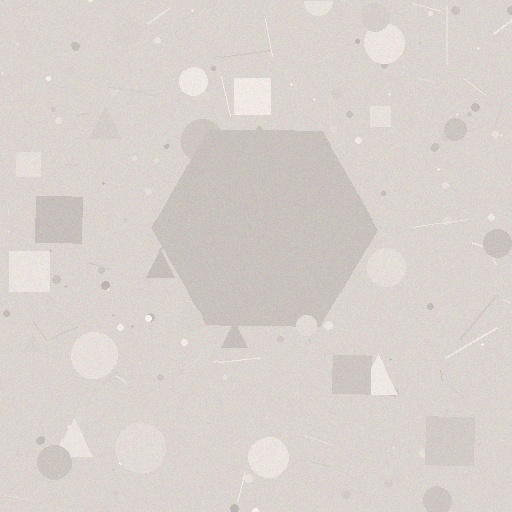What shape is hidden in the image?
A hexagon is hidden in the image.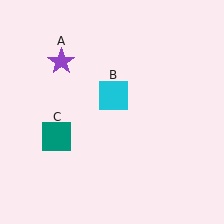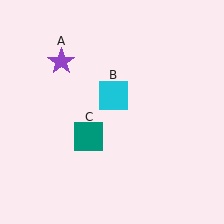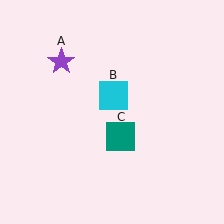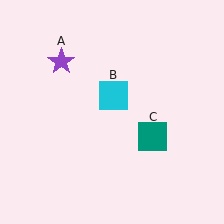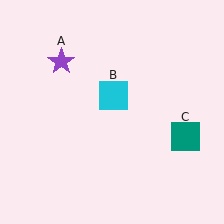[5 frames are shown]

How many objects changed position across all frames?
1 object changed position: teal square (object C).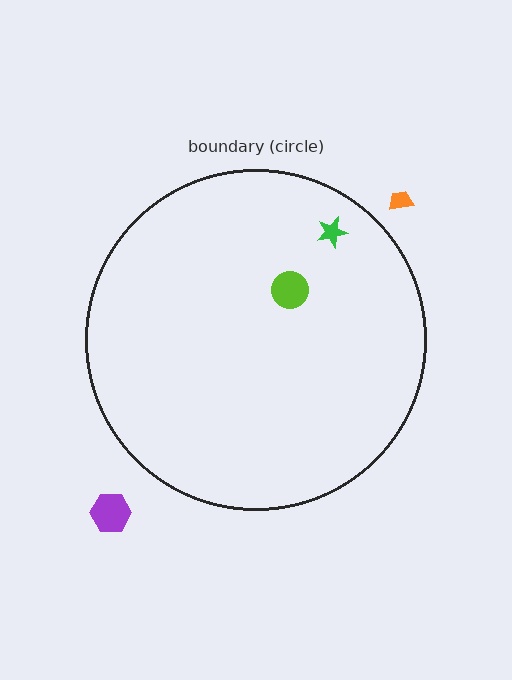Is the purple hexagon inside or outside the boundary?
Outside.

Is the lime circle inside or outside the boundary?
Inside.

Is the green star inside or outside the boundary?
Inside.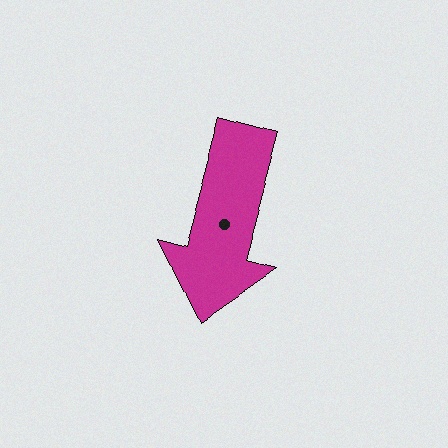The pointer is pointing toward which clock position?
Roughly 7 o'clock.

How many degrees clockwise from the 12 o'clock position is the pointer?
Approximately 195 degrees.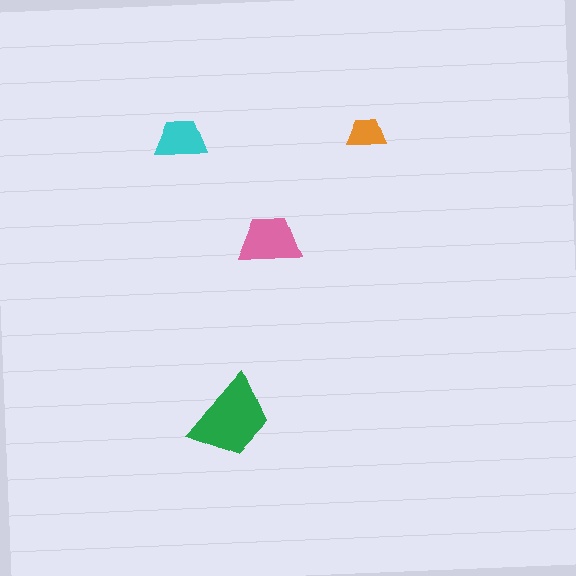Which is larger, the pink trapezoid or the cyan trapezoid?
The pink one.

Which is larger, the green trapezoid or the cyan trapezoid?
The green one.